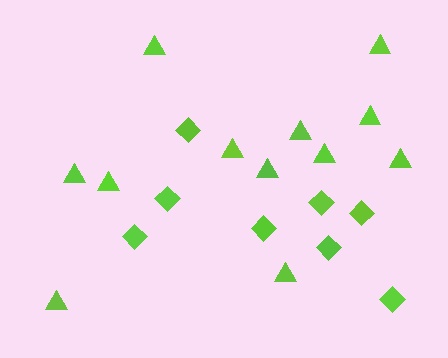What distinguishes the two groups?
There are 2 groups: one group of diamonds (8) and one group of triangles (12).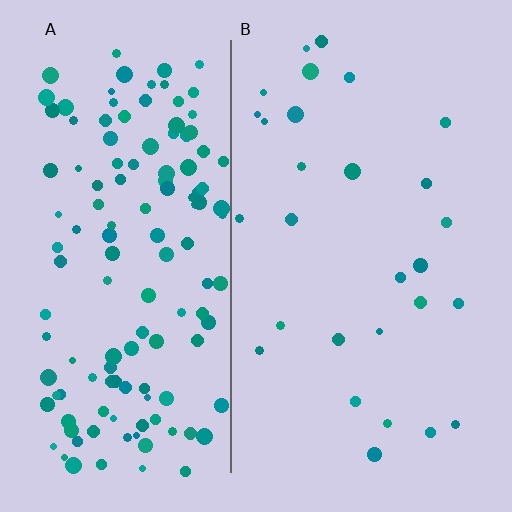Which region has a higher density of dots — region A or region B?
A (the left).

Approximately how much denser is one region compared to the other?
Approximately 4.8× — region A over region B.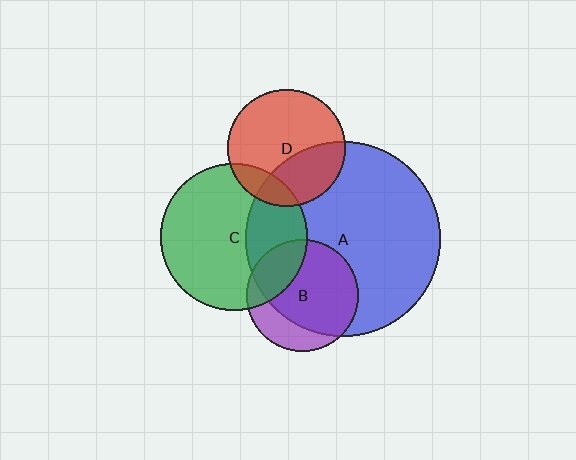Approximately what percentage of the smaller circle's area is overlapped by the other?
Approximately 35%.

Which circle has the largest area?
Circle A (blue).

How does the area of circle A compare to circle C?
Approximately 1.8 times.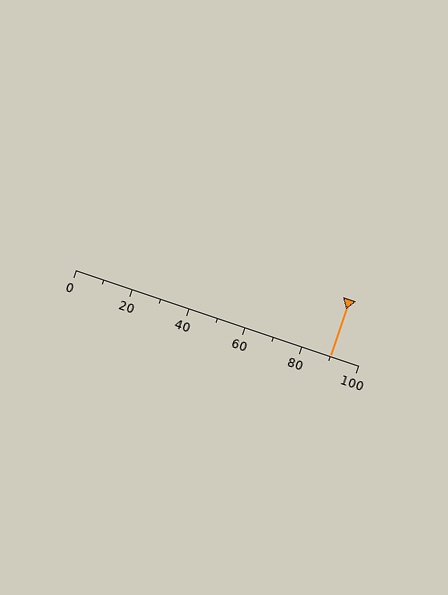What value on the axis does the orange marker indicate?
The marker indicates approximately 90.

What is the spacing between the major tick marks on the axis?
The major ticks are spaced 20 apart.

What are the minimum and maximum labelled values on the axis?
The axis runs from 0 to 100.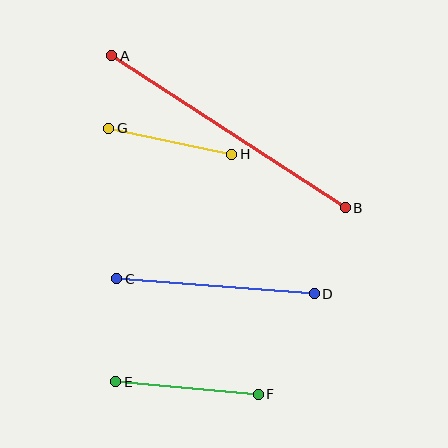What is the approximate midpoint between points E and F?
The midpoint is at approximately (187, 388) pixels.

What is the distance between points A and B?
The distance is approximately 278 pixels.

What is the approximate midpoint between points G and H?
The midpoint is at approximately (170, 141) pixels.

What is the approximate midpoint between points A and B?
The midpoint is at approximately (228, 132) pixels.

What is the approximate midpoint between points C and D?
The midpoint is at approximately (216, 286) pixels.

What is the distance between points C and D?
The distance is approximately 198 pixels.